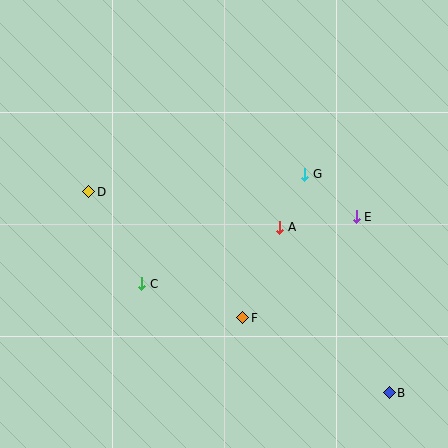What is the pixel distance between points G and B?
The distance between G and B is 234 pixels.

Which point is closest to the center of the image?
Point A at (280, 227) is closest to the center.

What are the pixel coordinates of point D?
Point D is at (89, 192).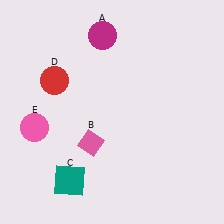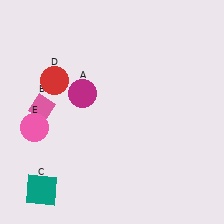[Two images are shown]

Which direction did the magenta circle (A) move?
The magenta circle (A) moved down.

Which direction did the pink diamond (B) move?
The pink diamond (B) moved left.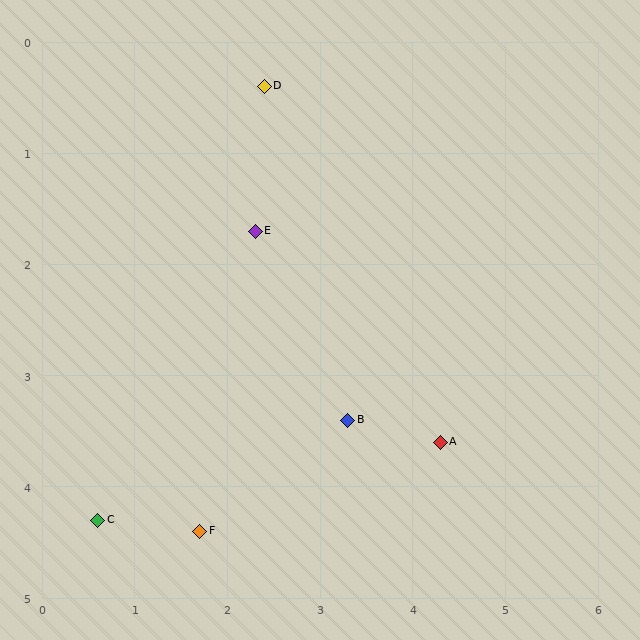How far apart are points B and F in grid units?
Points B and F are about 1.9 grid units apart.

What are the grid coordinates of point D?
Point D is at approximately (2.4, 0.4).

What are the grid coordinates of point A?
Point A is at approximately (4.3, 3.6).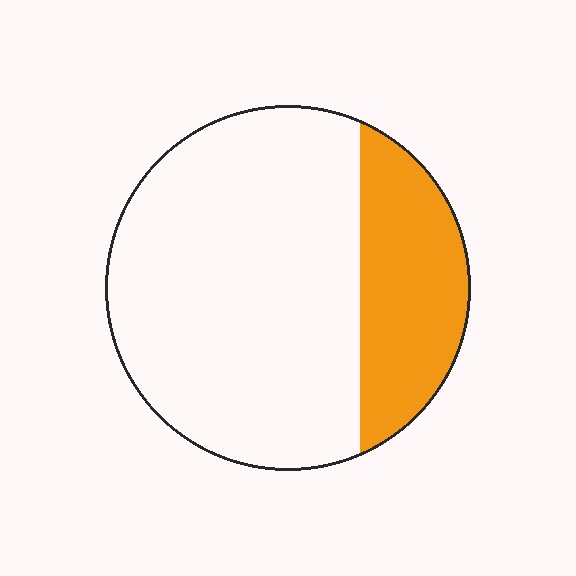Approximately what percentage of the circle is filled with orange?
Approximately 25%.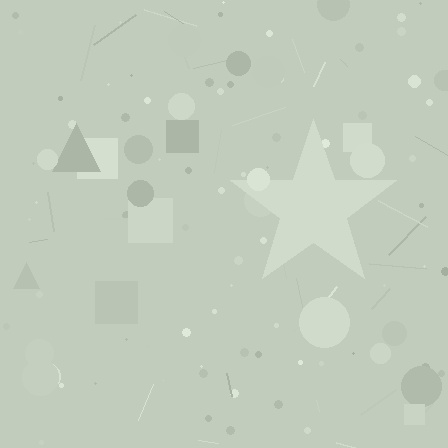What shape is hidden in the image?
A star is hidden in the image.